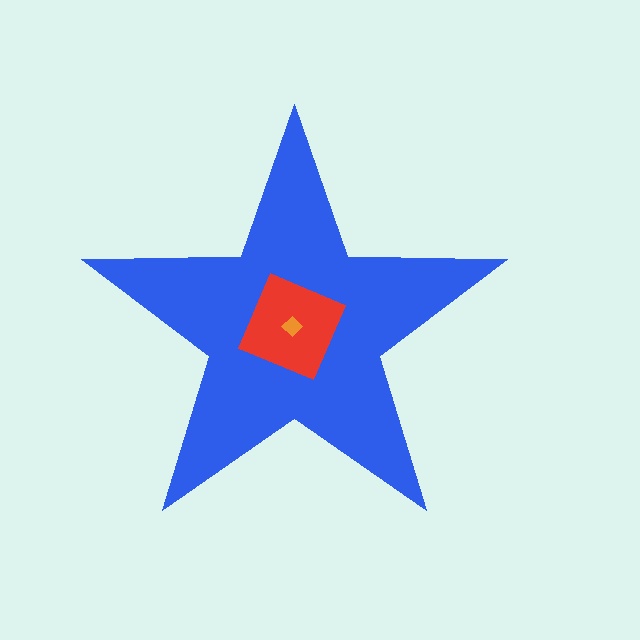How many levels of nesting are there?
3.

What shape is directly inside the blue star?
The red square.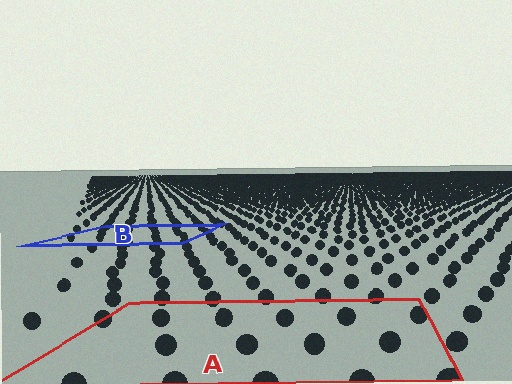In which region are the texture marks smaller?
The texture marks are smaller in region B, because it is farther away.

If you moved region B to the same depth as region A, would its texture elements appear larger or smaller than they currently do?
They would appear larger. At a closer depth, the same texture elements are projected at a bigger on-screen size.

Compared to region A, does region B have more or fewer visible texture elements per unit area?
Region B has more texture elements per unit area — they are packed more densely because it is farther away.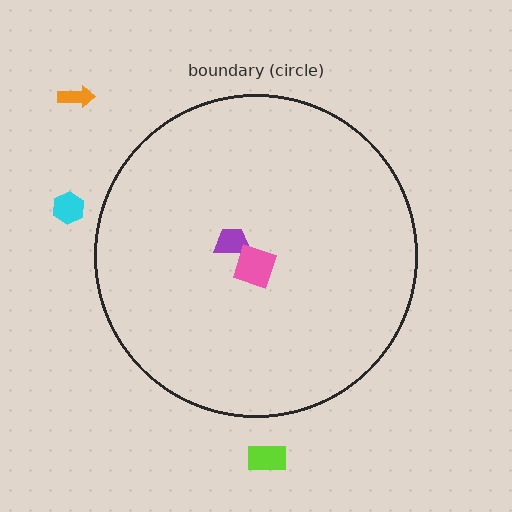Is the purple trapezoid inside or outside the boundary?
Inside.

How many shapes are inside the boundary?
2 inside, 3 outside.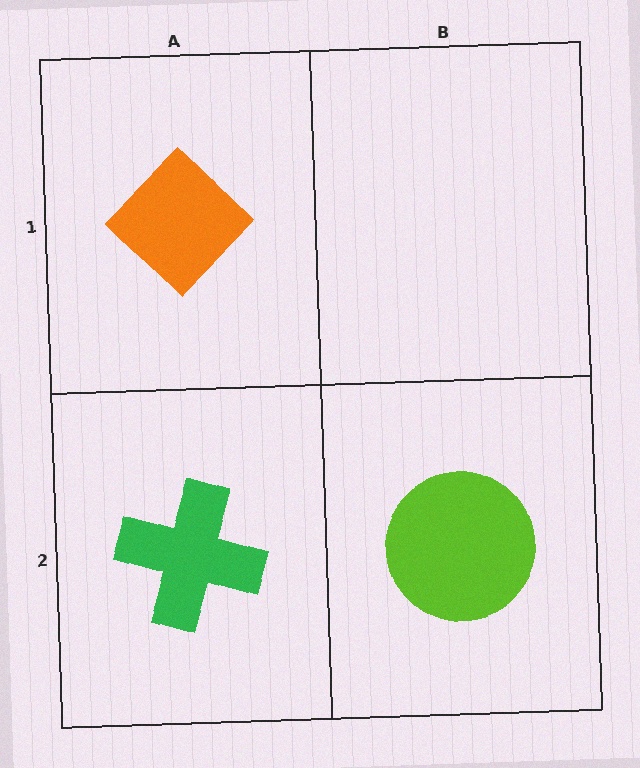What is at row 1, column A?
An orange diamond.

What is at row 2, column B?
A lime circle.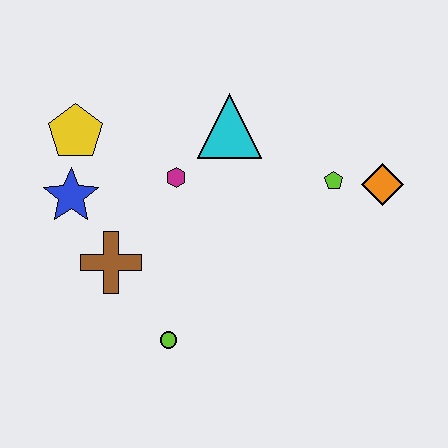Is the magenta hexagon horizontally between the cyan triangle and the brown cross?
Yes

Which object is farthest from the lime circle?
The orange diamond is farthest from the lime circle.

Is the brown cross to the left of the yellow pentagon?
No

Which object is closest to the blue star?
The yellow pentagon is closest to the blue star.